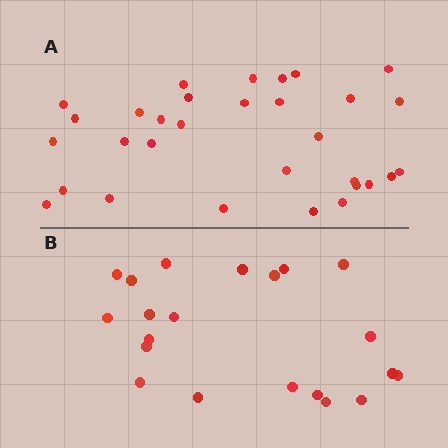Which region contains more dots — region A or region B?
Region A (the top region) has more dots.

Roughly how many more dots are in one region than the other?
Region A has roughly 10 or so more dots than region B.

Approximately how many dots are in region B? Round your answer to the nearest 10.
About 20 dots. (The exact count is 21, which rounds to 20.)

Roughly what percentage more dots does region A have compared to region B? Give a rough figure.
About 50% more.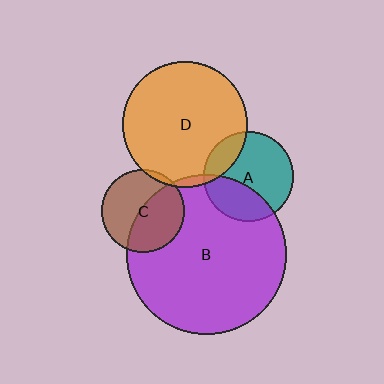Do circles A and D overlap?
Yes.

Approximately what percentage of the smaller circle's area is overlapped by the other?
Approximately 20%.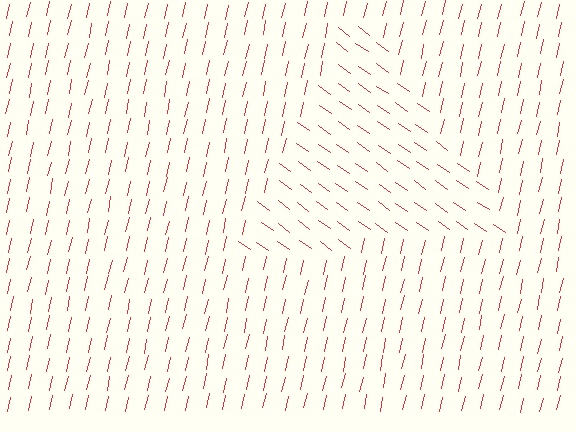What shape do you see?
I see a triangle.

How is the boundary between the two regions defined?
The boundary is defined purely by a change in line orientation (approximately 67 degrees difference). All lines are the same color and thickness.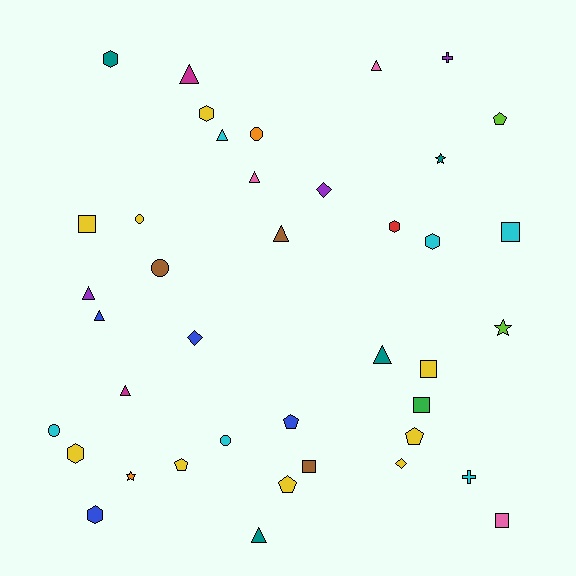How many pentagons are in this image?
There are 5 pentagons.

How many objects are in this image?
There are 40 objects.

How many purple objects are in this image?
There are 3 purple objects.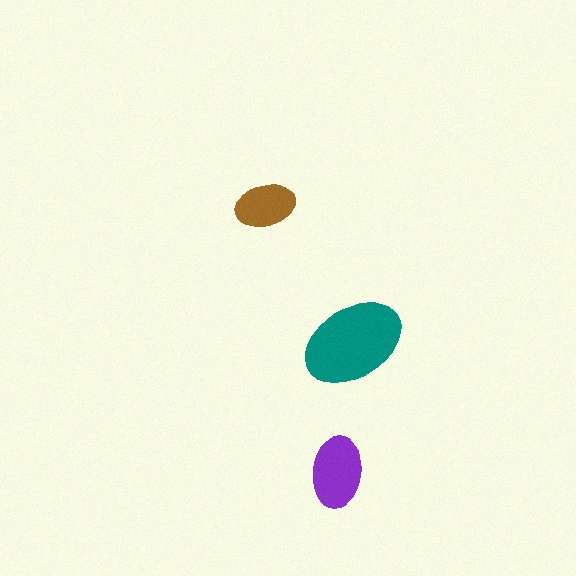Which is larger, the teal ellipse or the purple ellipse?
The teal one.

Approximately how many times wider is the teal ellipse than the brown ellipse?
About 1.5 times wider.